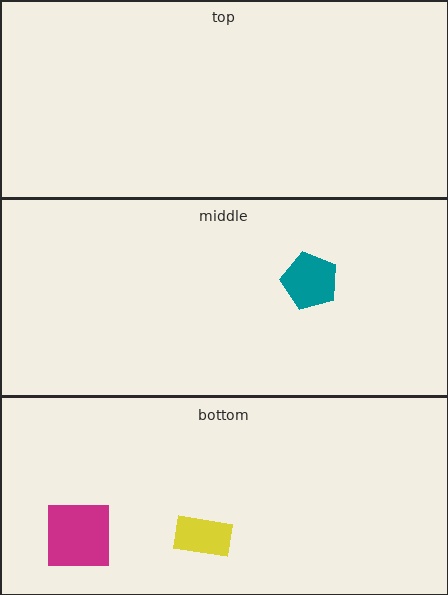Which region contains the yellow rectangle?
The bottom region.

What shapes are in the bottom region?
The magenta square, the yellow rectangle.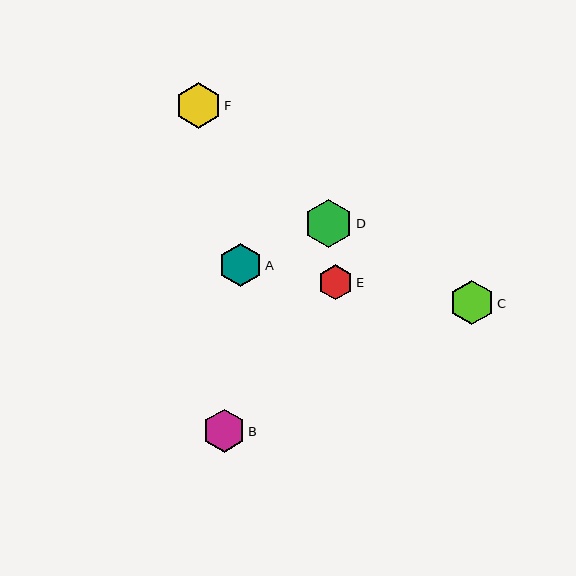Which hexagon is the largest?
Hexagon D is the largest with a size of approximately 49 pixels.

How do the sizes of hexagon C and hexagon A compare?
Hexagon C and hexagon A are approximately the same size.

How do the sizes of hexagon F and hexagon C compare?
Hexagon F and hexagon C are approximately the same size.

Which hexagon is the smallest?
Hexagon E is the smallest with a size of approximately 36 pixels.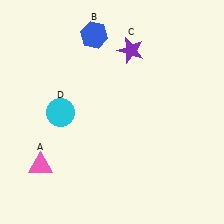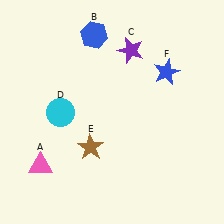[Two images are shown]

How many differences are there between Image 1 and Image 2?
There are 2 differences between the two images.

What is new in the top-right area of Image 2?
A blue star (F) was added in the top-right area of Image 2.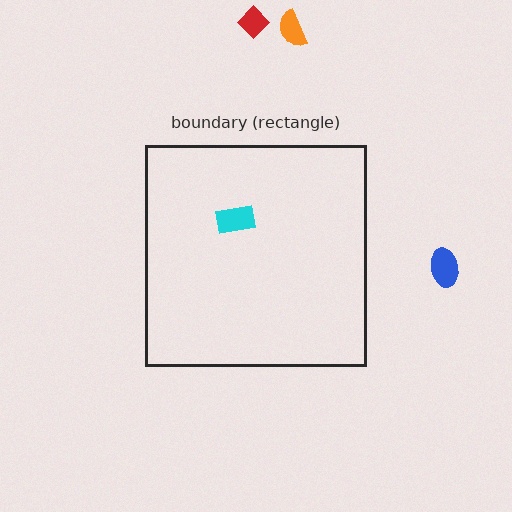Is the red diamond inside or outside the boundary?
Outside.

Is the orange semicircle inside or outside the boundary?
Outside.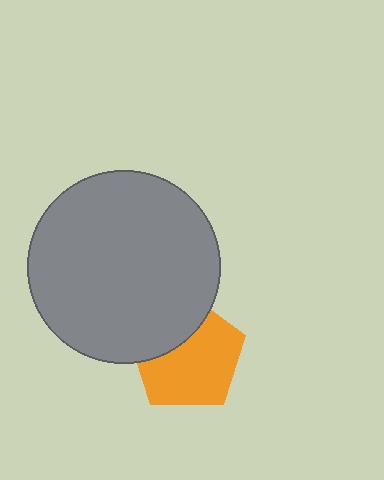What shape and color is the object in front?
The object in front is a gray circle.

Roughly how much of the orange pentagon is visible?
Most of it is visible (roughly 68%).